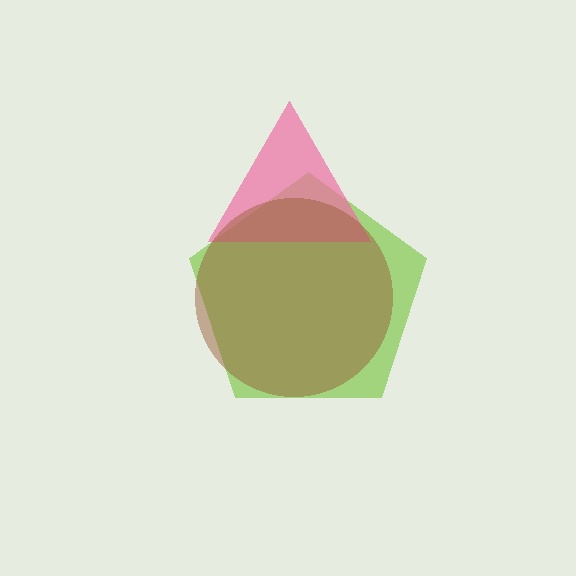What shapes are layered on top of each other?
The layered shapes are: a lime pentagon, a pink triangle, a brown circle.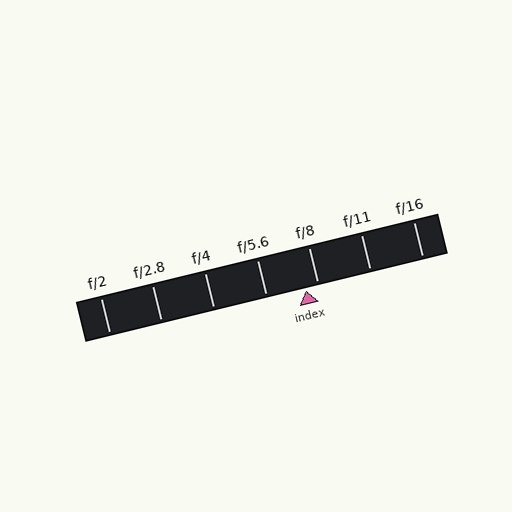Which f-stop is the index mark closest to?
The index mark is closest to f/8.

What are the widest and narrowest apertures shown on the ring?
The widest aperture shown is f/2 and the narrowest is f/16.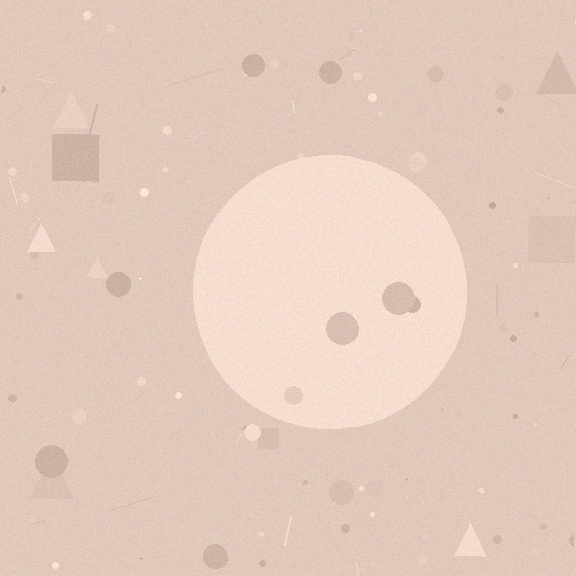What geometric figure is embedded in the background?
A circle is embedded in the background.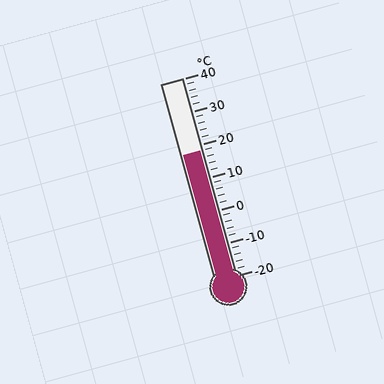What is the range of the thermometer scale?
The thermometer scale ranges from -20°C to 40°C.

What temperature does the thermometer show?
The thermometer shows approximately 18°C.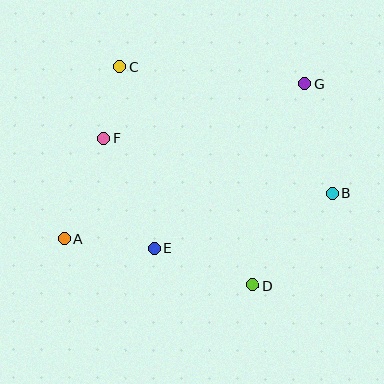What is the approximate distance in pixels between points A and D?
The distance between A and D is approximately 194 pixels.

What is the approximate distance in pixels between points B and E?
The distance between B and E is approximately 186 pixels.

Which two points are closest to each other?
Points C and F are closest to each other.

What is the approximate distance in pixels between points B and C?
The distance between B and C is approximately 247 pixels.